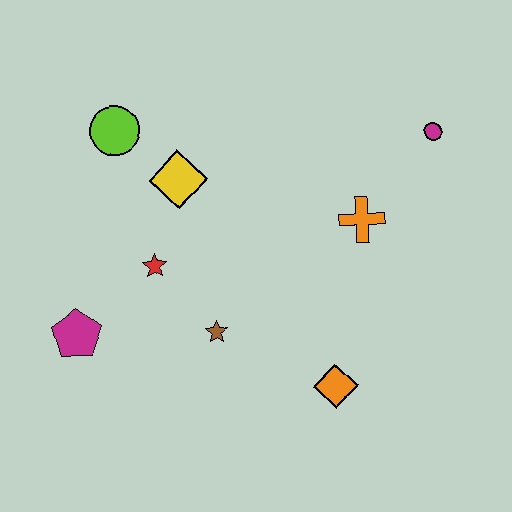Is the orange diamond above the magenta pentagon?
No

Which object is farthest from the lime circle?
The orange diamond is farthest from the lime circle.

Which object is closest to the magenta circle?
The orange cross is closest to the magenta circle.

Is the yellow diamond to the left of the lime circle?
No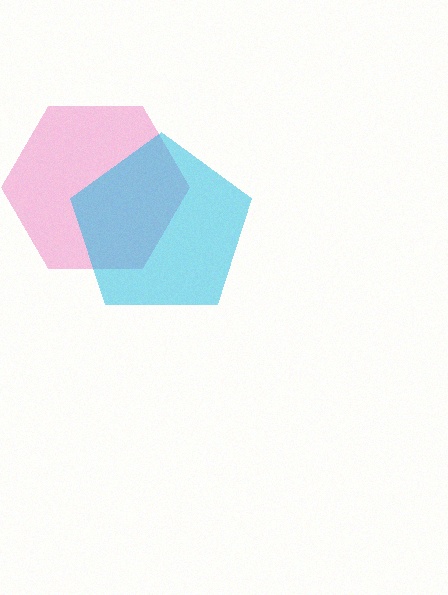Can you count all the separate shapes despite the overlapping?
Yes, there are 2 separate shapes.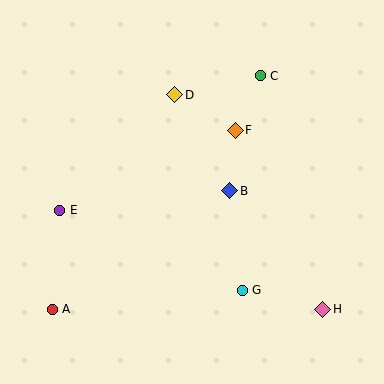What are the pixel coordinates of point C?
Point C is at (260, 76).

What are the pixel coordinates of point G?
Point G is at (242, 290).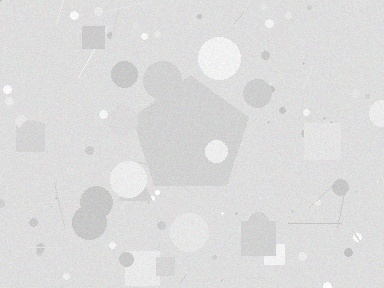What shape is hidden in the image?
A pentagon is hidden in the image.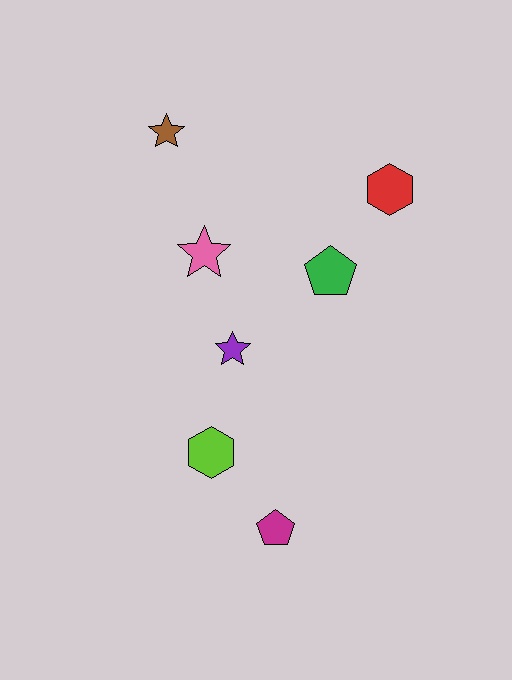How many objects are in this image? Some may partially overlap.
There are 7 objects.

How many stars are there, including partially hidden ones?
There are 3 stars.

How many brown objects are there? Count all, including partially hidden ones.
There is 1 brown object.